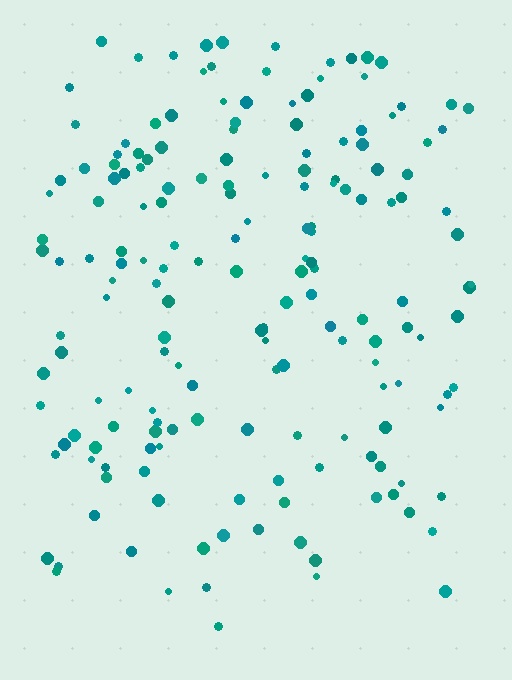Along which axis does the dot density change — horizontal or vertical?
Vertical.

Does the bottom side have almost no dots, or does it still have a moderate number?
Still a moderate number, just noticeably fewer than the top.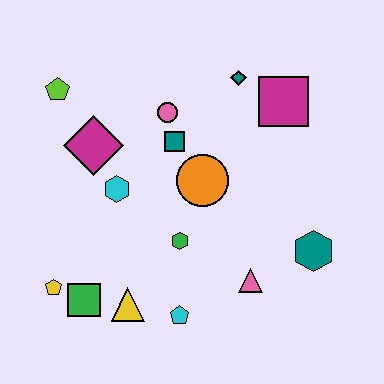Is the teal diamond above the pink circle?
Yes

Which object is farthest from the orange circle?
The yellow pentagon is farthest from the orange circle.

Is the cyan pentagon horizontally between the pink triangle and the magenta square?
No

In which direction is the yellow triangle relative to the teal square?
The yellow triangle is below the teal square.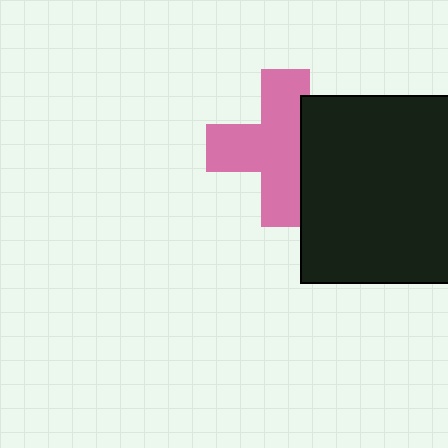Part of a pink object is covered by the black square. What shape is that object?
It is a cross.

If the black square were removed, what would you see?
You would see the complete pink cross.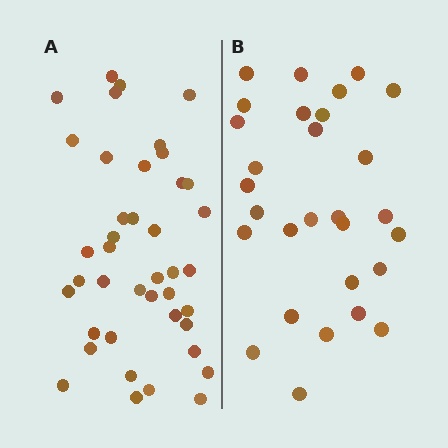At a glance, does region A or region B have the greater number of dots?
Region A (the left region) has more dots.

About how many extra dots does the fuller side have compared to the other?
Region A has roughly 12 or so more dots than region B.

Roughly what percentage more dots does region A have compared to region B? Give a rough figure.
About 40% more.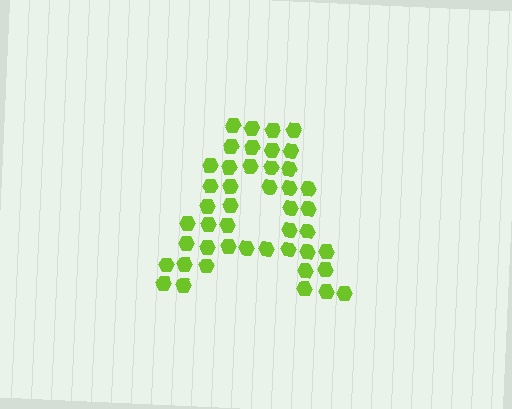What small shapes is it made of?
It is made of small hexagons.